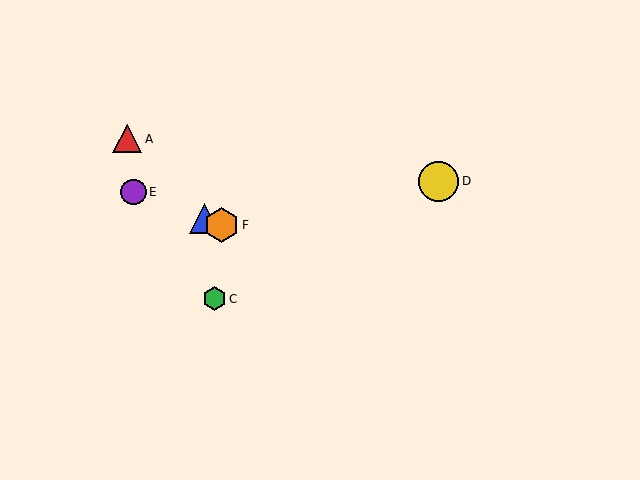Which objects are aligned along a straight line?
Objects B, E, F are aligned along a straight line.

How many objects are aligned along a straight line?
3 objects (B, E, F) are aligned along a straight line.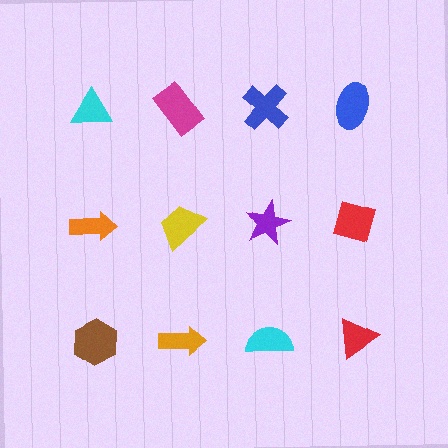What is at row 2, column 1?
An orange arrow.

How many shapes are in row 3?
4 shapes.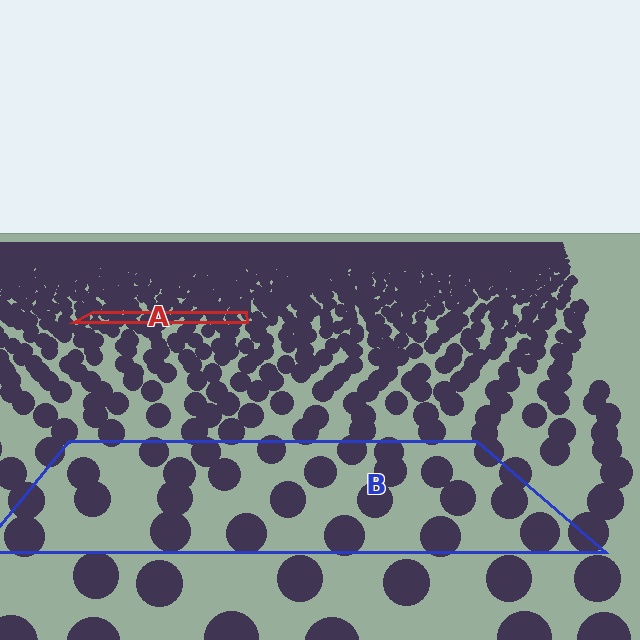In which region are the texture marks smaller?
The texture marks are smaller in region A, because it is farther away.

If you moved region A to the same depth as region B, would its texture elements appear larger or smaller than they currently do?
They would appear larger. At a closer depth, the same texture elements are projected at a bigger on-screen size.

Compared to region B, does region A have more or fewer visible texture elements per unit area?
Region A has more texture elements per unit area — they are packed more densely because it is farther away.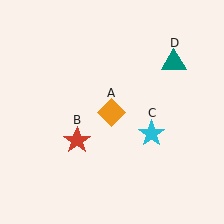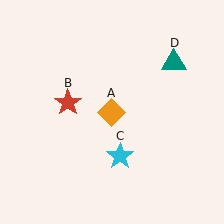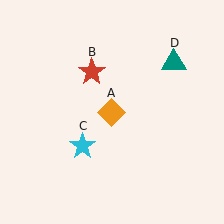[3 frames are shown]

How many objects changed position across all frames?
2 objects changed position: red star (object B), cyan star (object C).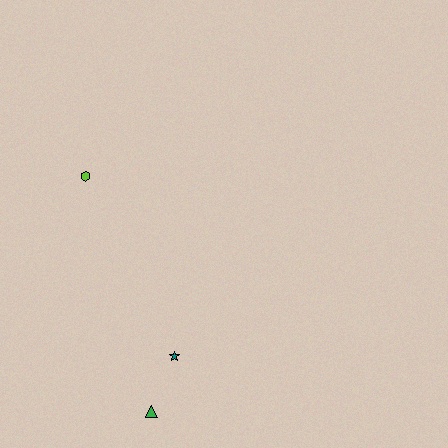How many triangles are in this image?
There is 1 triangle.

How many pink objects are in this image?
There are no pink objects.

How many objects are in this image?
There are 3 objects.